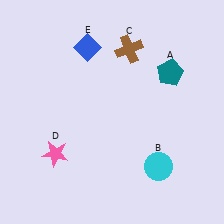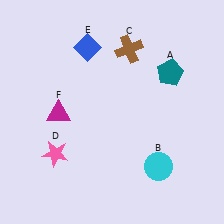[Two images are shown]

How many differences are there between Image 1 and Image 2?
There is 1 difference between the two images.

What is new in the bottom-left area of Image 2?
A magenta triangle (F) was added in the bottom-left area of Image 2.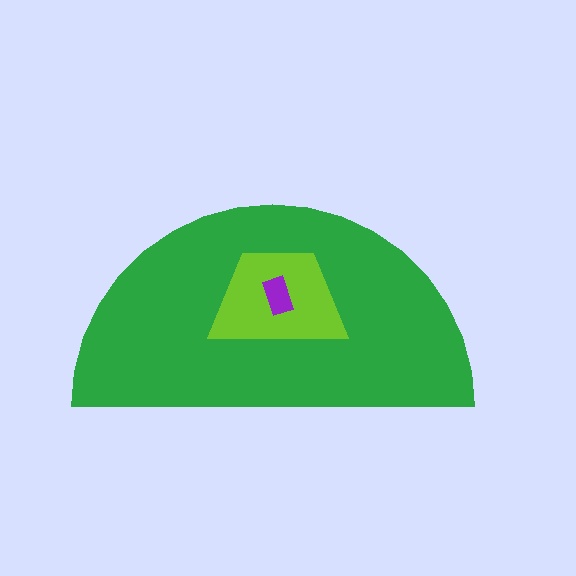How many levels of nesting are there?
3.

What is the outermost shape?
The green semicircle.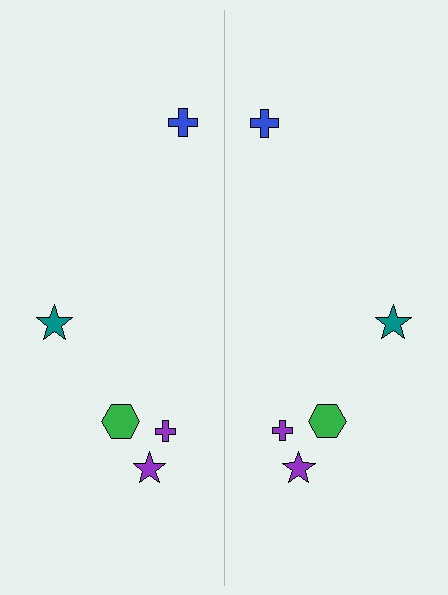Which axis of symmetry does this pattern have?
The pattern has a vertical axis of symmetry running through the center of the image.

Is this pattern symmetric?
Yes, this pattern has bilateral (reflection) symmetry.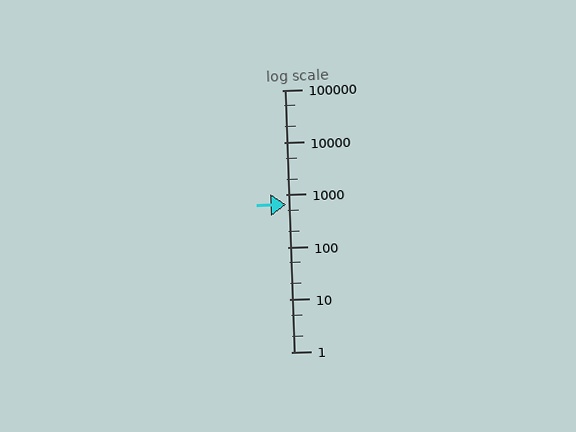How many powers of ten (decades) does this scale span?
The scale spans 5 decades, from 1 to 100000.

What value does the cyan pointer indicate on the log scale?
The pointer indicates approximately 660.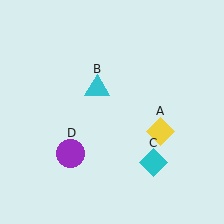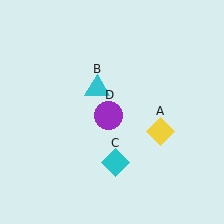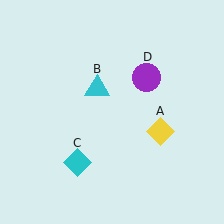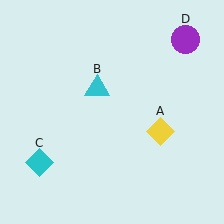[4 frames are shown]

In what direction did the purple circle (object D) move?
The purple circle (object D) moved up and to the right.